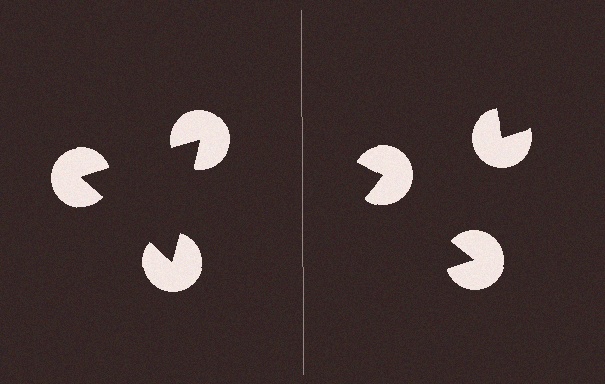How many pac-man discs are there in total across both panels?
6 — 3 on each side.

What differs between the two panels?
The pac-man discs are positioned identically on both sides; only the wedge orientations differ. On the left they align to a triangle; on the right they are misaligned.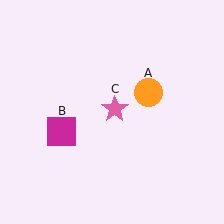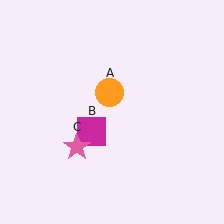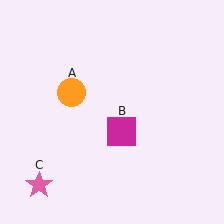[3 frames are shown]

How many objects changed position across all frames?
3 objects changed position: orange circle (object A), magenta square (object B), pink star (object C).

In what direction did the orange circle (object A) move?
The orange circle (object A) moved left.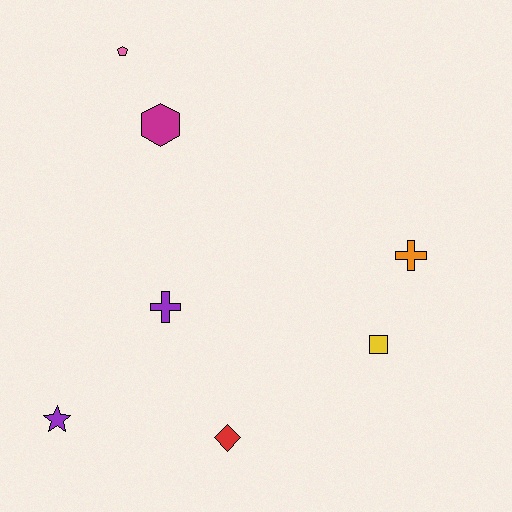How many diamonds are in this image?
There is 1 diamond.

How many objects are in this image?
There are 7 objects.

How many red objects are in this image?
There is 1 red object.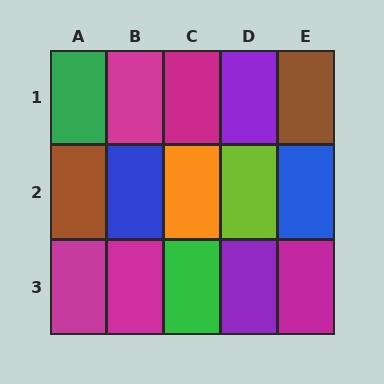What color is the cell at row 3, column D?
Purple.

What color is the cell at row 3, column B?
Magenta.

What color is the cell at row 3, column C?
Green.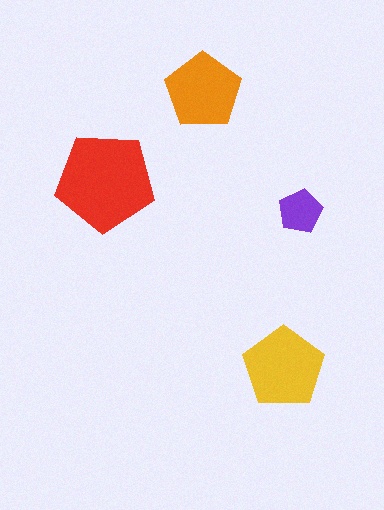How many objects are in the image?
There are 4 objects in the image.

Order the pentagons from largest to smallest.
the red one, the yellow one, the orange one, the purple one.